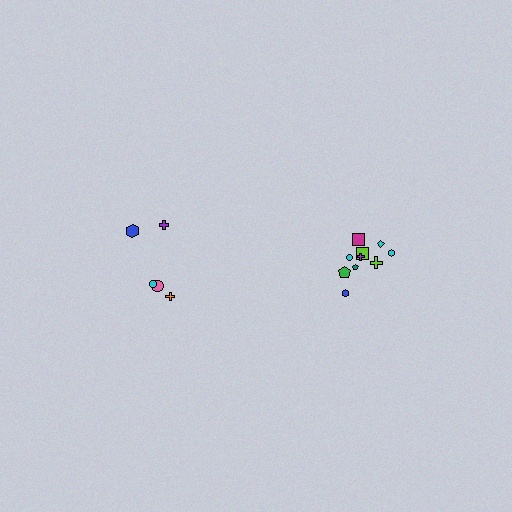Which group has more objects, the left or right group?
The right group.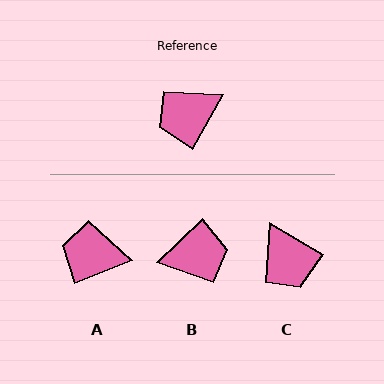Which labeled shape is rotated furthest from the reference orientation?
B, about 163 degrees away.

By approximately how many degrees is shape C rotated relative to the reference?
Approximately 88 degrees counter-clockwise.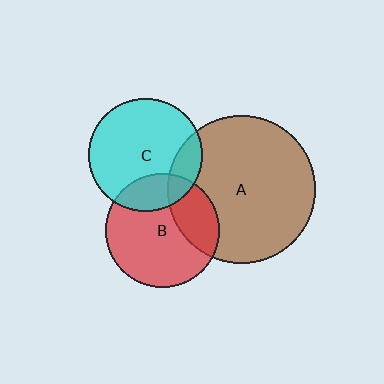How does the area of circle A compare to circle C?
Approximately 1.7 times.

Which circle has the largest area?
Circle A (brown).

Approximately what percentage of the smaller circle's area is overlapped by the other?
Approximately 20%.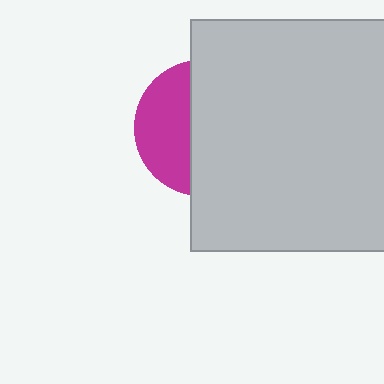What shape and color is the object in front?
The object in front is a light gray square.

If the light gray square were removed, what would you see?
You would see the complete magenta circle.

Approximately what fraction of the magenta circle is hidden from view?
Roughly 61% of the magenta circle is hidden behind the light gray square.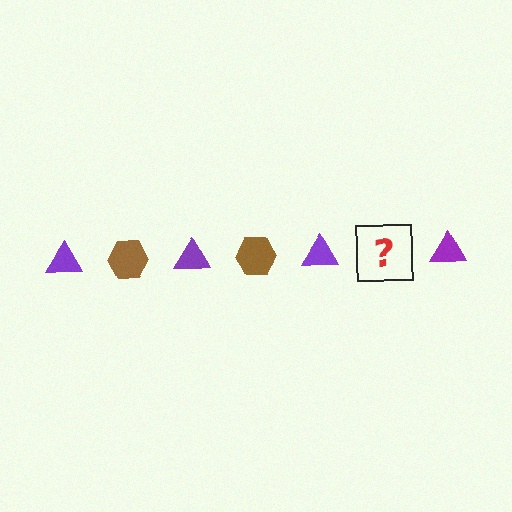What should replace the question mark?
The question mark should be replaced with a brown hexagon.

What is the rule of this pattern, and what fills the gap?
The rule is that the pattern alternates between purple triangle and brown hexagon. The gap should be filled with a brown hexagon.